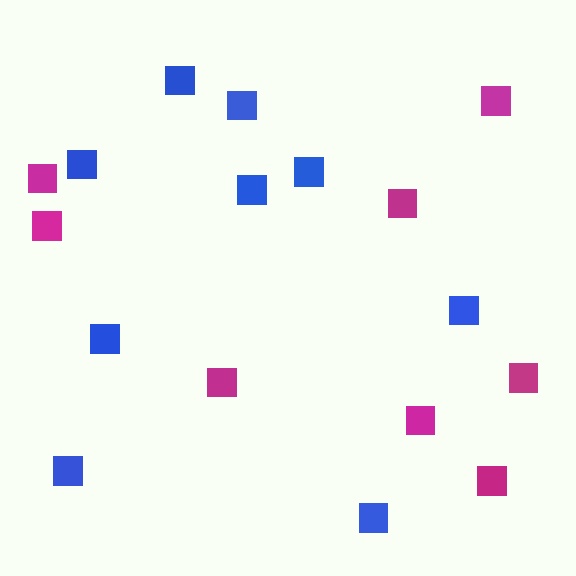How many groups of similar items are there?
There are 2 groups: one group of blue squares (9) and one group of magenta squares (8).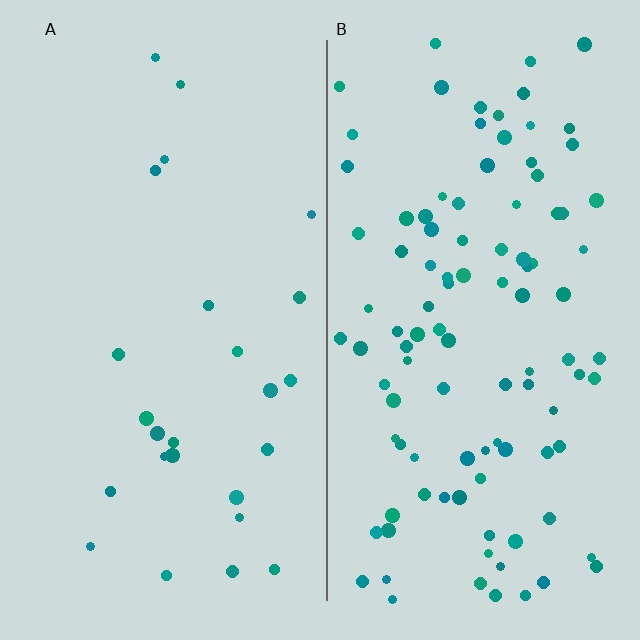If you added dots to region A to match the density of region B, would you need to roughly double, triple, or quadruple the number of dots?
Approximately quadruple.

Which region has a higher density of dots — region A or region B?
B (the right).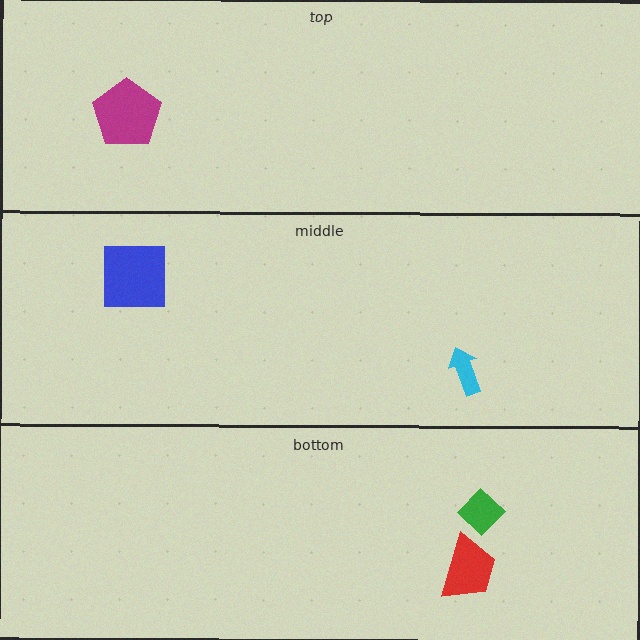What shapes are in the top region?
The magenta pentagon.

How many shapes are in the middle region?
2.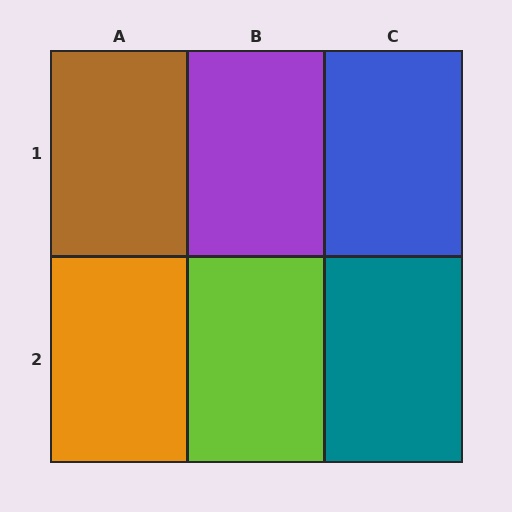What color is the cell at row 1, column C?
Blue.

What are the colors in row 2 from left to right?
Orange, lime, teal.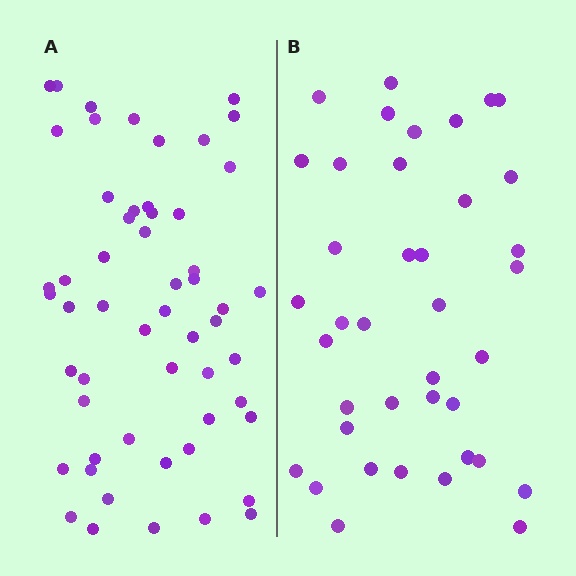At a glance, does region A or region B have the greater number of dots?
Region A (the left region) has more dots.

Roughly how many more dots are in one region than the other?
Region A has approximately 15 more dots than region B.